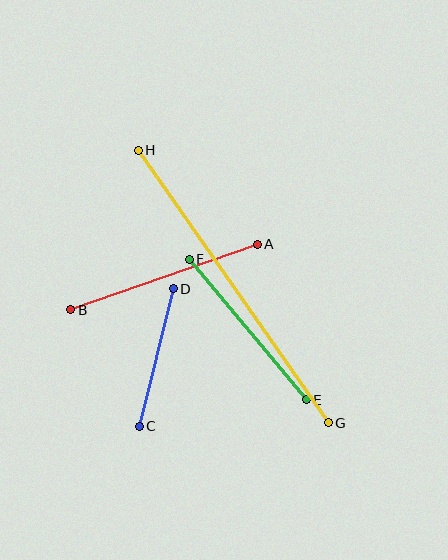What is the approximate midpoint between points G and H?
The midpoint is at approximately (233, 286) pixels.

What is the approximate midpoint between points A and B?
The midpoint is at approximately (164, 277) pixels.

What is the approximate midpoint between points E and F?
The midpoint is at approximately (248, 329) pixels.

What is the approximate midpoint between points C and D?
The midpoint is at approximately (156, 357) pixels.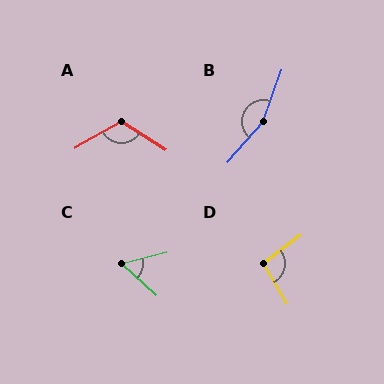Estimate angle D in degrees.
Approximately 97 degrees.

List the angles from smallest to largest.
C (56°), D (97°), A (118°), B (158°).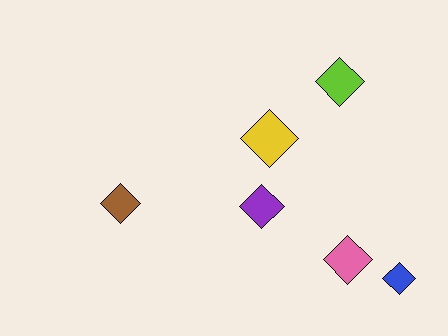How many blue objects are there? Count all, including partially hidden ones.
There is 1 blue object.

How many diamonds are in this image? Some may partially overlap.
There are 6 diamonds.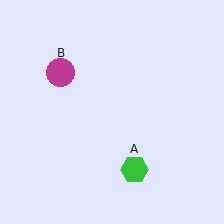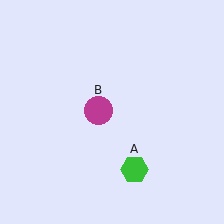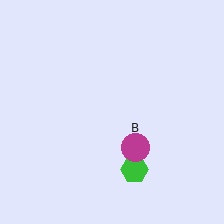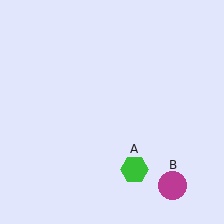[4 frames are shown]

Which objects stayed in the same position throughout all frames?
Green hexagon (object A) remained stationary.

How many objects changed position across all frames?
1 object changed position: magenta circle (object B).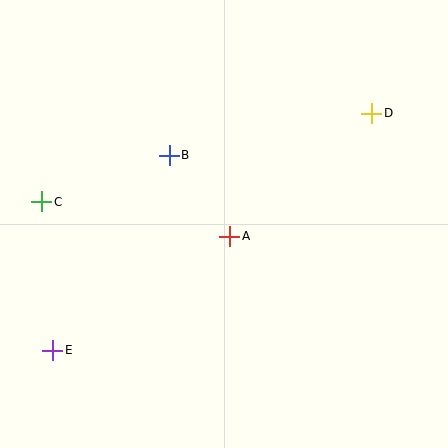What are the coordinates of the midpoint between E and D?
The midpoint between E and D is at (212, 232).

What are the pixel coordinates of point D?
Point D is at (372, 113).